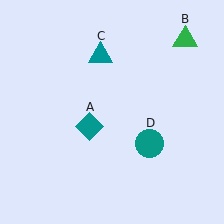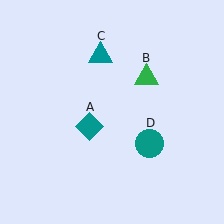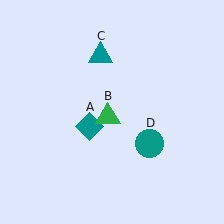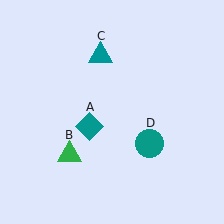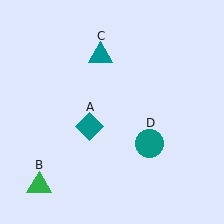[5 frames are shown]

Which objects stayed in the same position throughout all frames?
Teal diamond (object A) and teal triangle (object C) and teal circle (object D) remained stationary.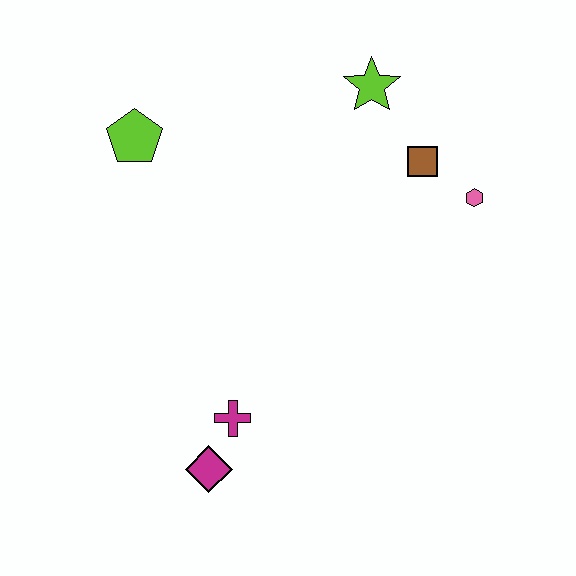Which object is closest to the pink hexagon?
The brown square is closest to the pink hexagon.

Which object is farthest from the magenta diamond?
The lime star is farthest from the magenta diamond.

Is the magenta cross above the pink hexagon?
No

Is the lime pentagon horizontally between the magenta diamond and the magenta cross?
No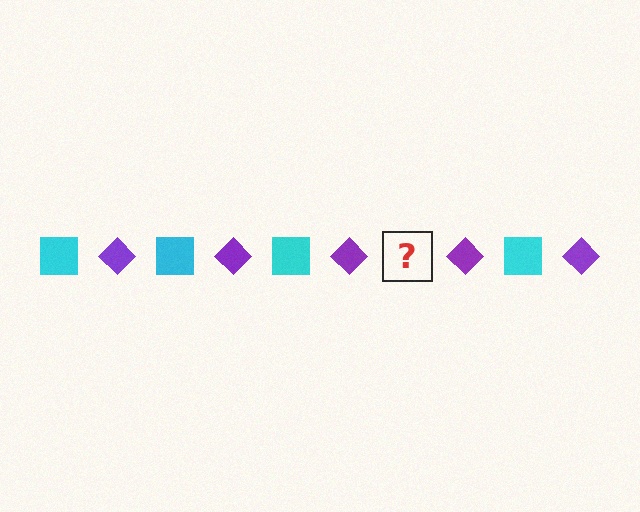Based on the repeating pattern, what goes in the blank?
The blank should be a cyan square.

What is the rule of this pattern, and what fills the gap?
The rule is that the pattern alternates between cyan square and purple diamond. The gap should be filled with a cyan square.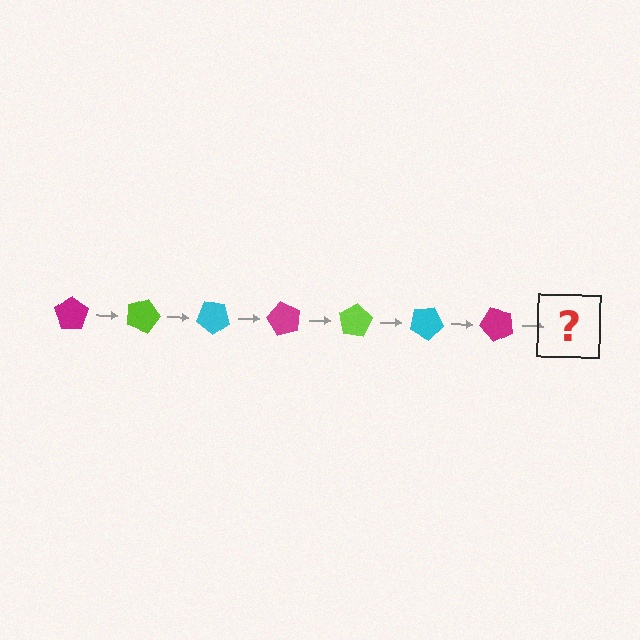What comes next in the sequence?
The next element should be a lime pentagon, rotated 140 degrees from the start.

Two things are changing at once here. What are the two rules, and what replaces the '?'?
The two rules are that it rotates 20 degrees each step and the color cycles through magenta, lime, and cyan. The '?' should be a lime pentagon, rotated 140 degrees from the start.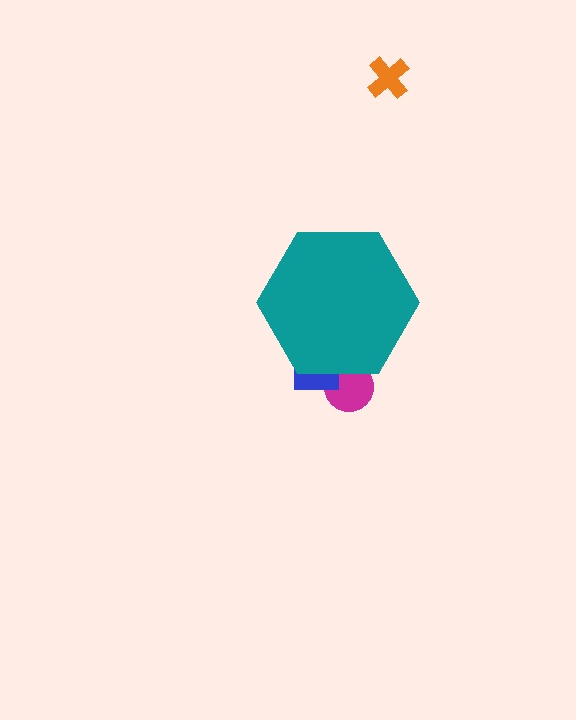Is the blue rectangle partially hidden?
Yes, the blue rectangle is partially hidden behind the teal hexagon.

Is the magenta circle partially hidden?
Yes, the magenta circle is partially hidden behind the teal hexagon.